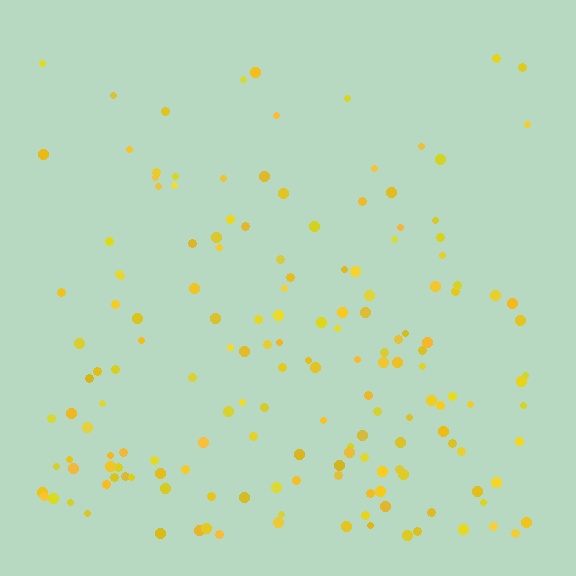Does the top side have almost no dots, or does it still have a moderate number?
Still a moderate number, just noticeably fewer than the bottom.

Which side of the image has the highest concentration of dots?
The bottom.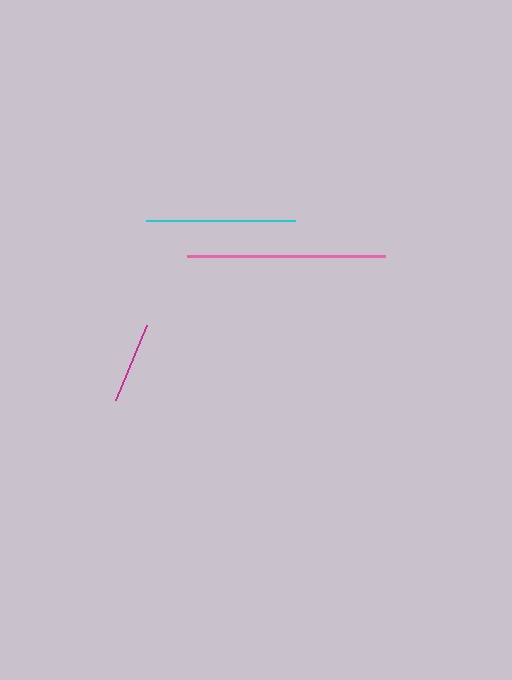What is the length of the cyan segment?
The cyan segment is approximately 149 pixels long.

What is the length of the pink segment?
The pink segment is approximately 198 pixels long.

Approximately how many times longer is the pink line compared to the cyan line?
The pink line is approximately 1.3 times the length of the cyan line.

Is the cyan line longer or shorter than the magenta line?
The cyan line is longer than the magenta line.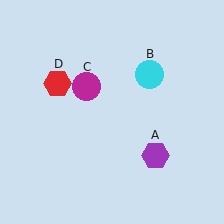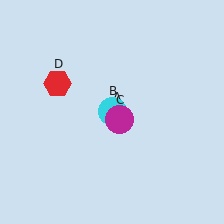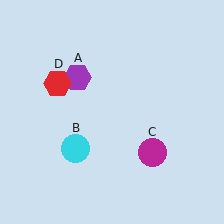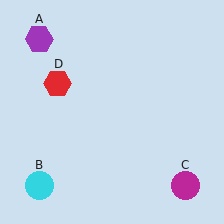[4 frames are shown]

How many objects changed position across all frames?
3 objects changed position: purple hexagon (object A), cyan circle (object B), magenta circle (object C).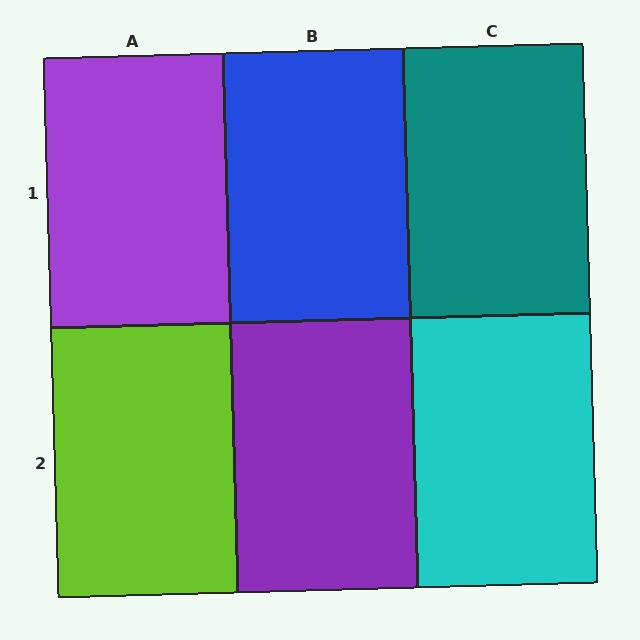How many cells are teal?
1 cell is teal.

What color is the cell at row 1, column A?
Purple.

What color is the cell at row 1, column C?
Teal.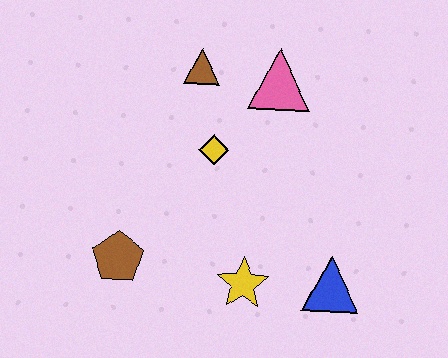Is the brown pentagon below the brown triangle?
Yes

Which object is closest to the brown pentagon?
The yellow star is closest to the brown pentagon.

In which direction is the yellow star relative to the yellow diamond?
The yellow star is below the yellow diamond.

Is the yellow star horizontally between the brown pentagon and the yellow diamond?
No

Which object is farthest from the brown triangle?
The blue triangle is farthest from the brown triangle.